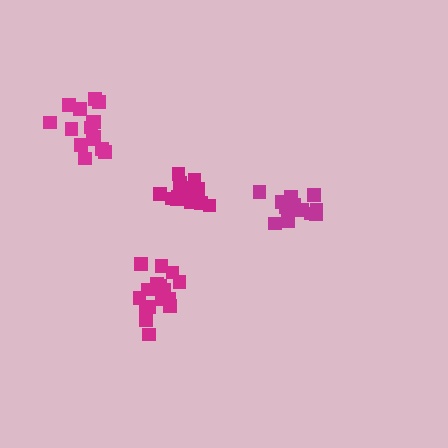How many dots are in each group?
Group 1: 16 dots, Group 2: 16 dots, Group 3: 14 dots, Group 4: 17 dots (63 total).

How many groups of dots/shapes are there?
There are 4 groups.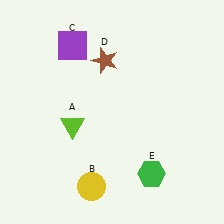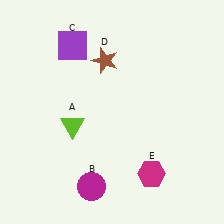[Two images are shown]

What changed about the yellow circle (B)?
In Image 1, B is yellow. In Image 2, it changed to magenta.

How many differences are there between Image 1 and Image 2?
There are 2 differences between the two images.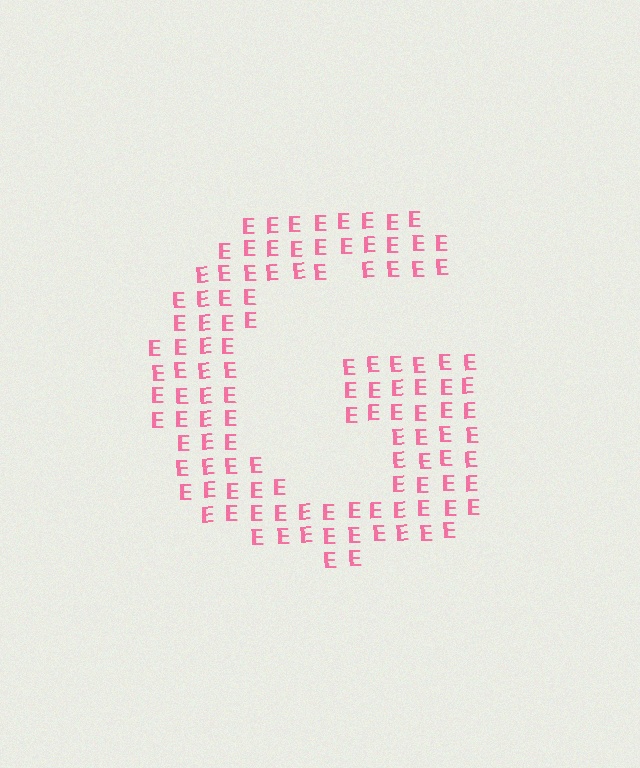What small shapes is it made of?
It is made of small letter E's.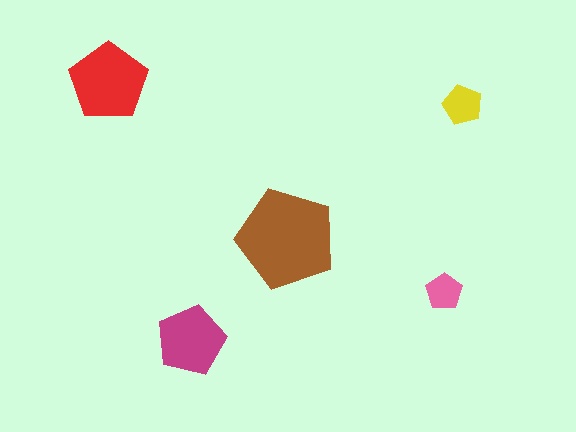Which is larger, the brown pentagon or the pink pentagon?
The brown one.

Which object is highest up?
The red pentagon is topmost.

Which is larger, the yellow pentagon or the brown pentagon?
The brown one.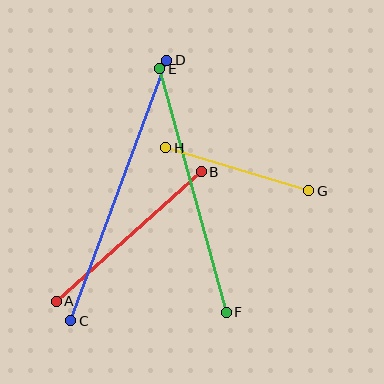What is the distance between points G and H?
The distance is approximately 149 pixels.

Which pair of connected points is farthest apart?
Points C and D are farthest apart.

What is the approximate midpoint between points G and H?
The midpoint is at approximately (237, 169) pixels.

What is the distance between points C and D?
The distance is approximately 278 pixels.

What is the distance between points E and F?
The distance is approximately 252 pixels.